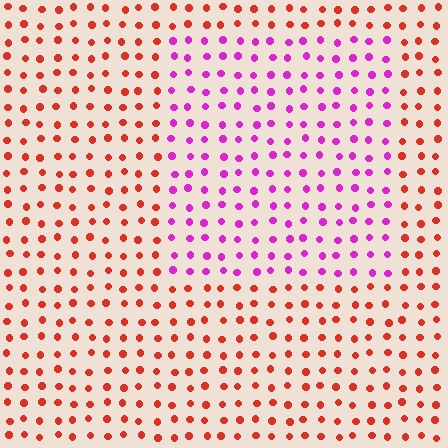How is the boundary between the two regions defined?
The boundary is defined purely by a slight shift in hue (about 60 degrees). Spacing, size, and orientation are identical on both sides.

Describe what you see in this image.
The image is filled with small red elements in a uniform arrangement. A rectangle-shaped region is visible where the elements are tinted to a slightly different hue, forming a subtle color boundary.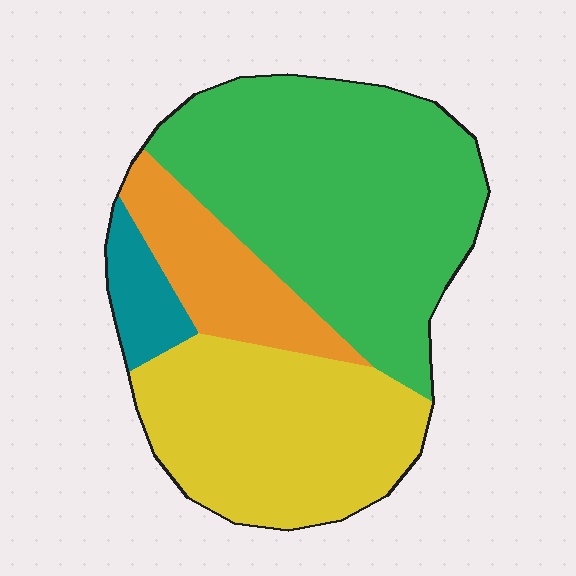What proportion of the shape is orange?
Orange takes up about one eighth (1/8) of the shape.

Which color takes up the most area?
Green, at roughly 50%.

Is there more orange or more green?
Green.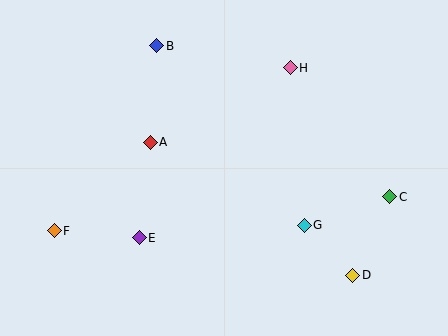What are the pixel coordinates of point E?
Point E is at (139, 238).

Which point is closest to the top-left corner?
Point B is closest to the top-left corner.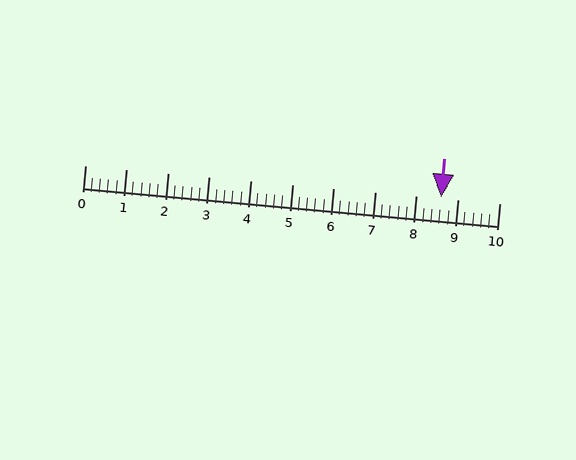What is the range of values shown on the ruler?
The ruler shows values from 0 to 10.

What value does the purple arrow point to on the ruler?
The purple arrow points to approximately 8.6.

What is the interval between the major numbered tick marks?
The major tick marks are spaced 1 units apart.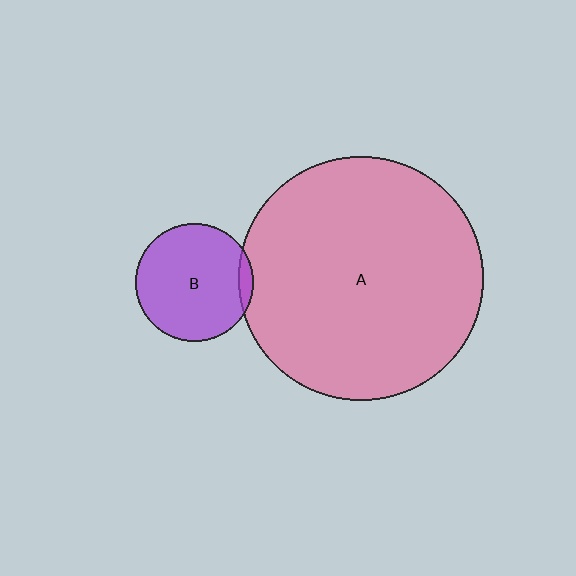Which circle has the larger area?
Circle A (pink).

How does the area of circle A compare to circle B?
Approximately 4.3 times.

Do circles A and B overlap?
Yes.